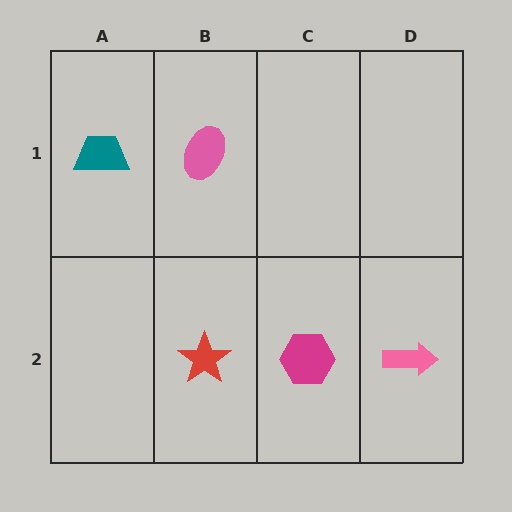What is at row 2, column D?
A pink arrow.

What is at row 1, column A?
A teal trapezoid.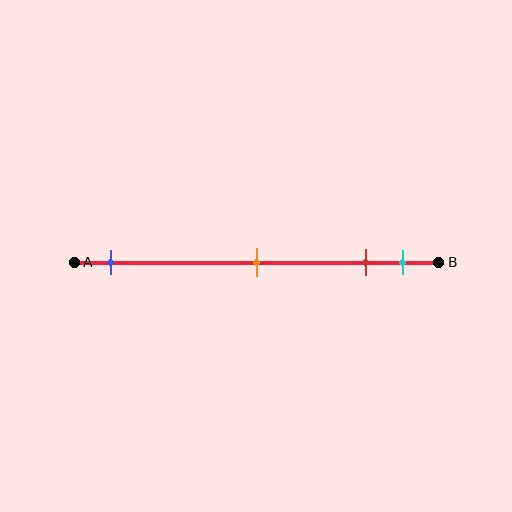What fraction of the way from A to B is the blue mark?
The blue mark is approximately 10% (0.1) of the way from A to B.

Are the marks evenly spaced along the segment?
No, the marks are not evenly spaced.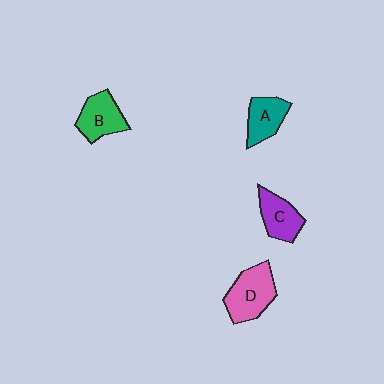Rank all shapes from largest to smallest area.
From largest to smallest: D (pink), B (green), C (purple), A (teal).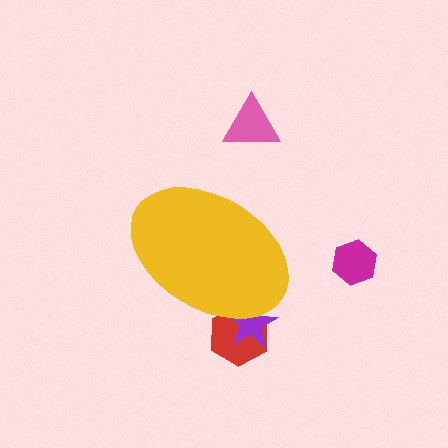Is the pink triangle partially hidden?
No, the pink triangle is fully visible.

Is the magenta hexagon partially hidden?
No, the magenta hexagon is fully visible.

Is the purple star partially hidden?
Yes, the purple star is partially hidden behind the yellow ellipse.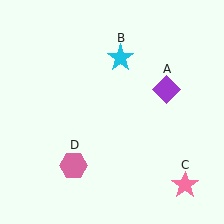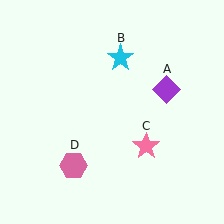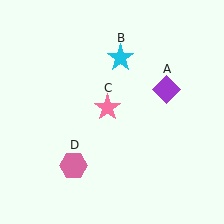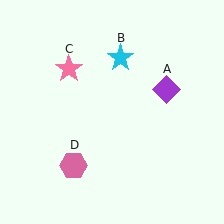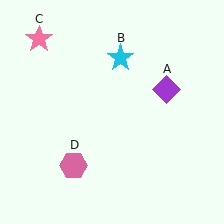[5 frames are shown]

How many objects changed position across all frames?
1 object changed position: pink star (object C).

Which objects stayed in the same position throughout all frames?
Purple diamond (object A) and cyan star (object B) and pink hexagon (object D) remained stationary.